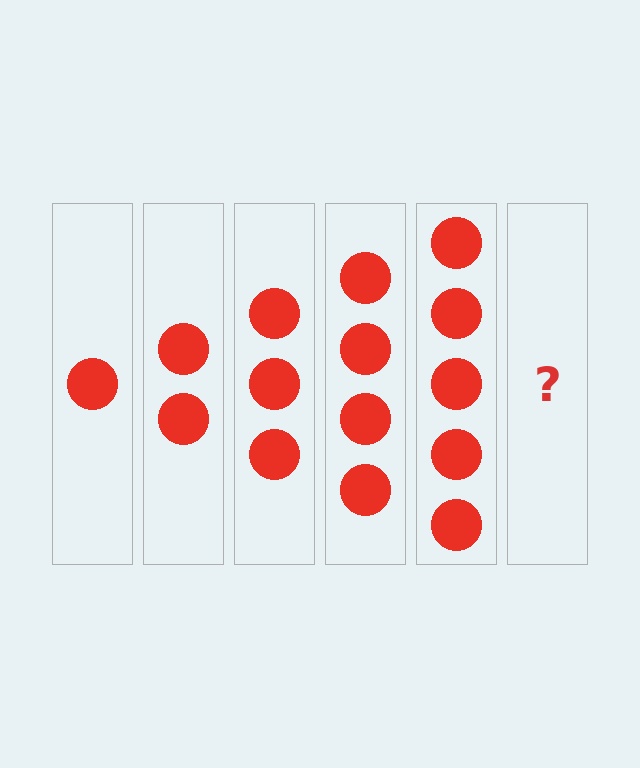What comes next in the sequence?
The next element should be 6 circles.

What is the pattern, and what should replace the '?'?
The pattern is that each step adds one more circle. The '?' should be 6 circles.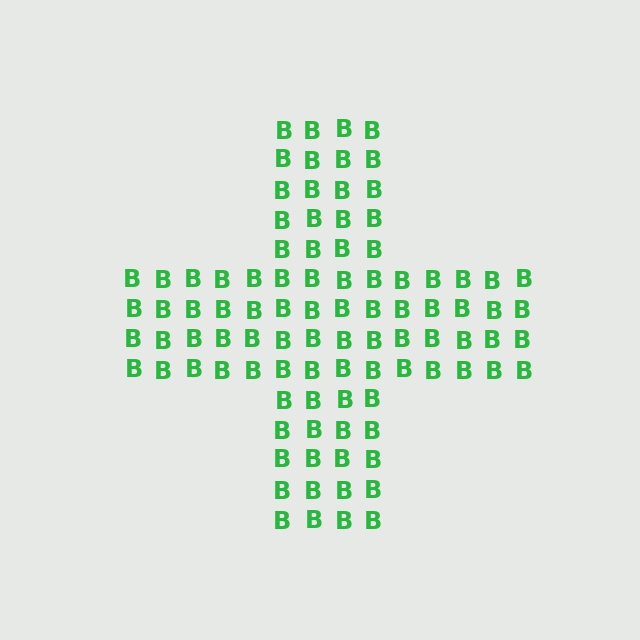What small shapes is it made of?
It is made of small letter B's.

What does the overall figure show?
The overall figure shows a cross.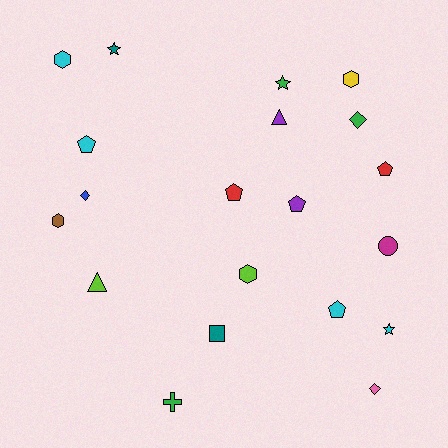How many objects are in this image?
There are 20 objects.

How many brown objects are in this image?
There is 1 brown object.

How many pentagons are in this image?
There are 5 pentagons.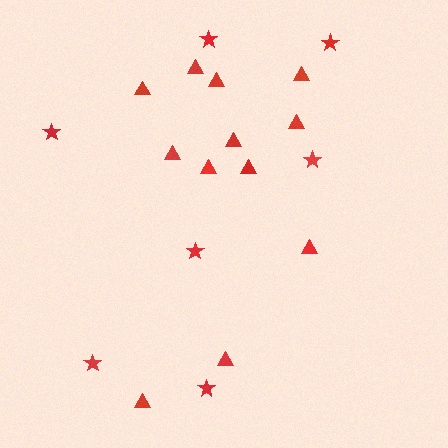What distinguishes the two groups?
There are 2 groups: one group of stars (7) and one group of triangles (12).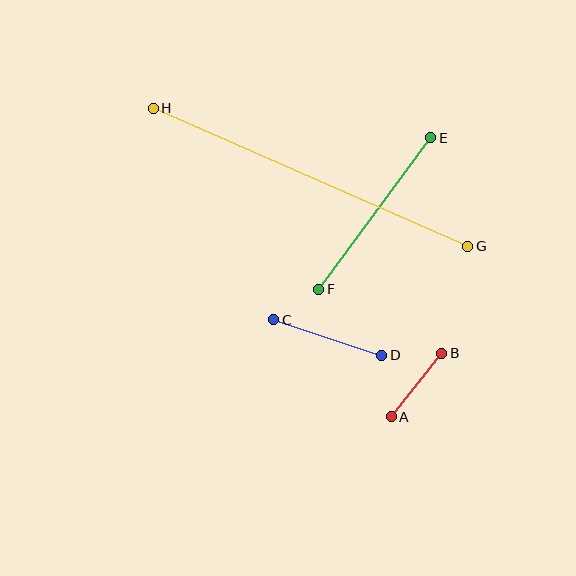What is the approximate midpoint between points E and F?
The midpoint is at approximately (375, 213) pixels.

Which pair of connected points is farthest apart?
Points G and H are farthest apart.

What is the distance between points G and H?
The distance is approximately 344 pixels.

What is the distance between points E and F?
The distance is approximately 188 pixels.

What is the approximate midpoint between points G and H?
The midpoint is at approximately (310, 177) pixels.